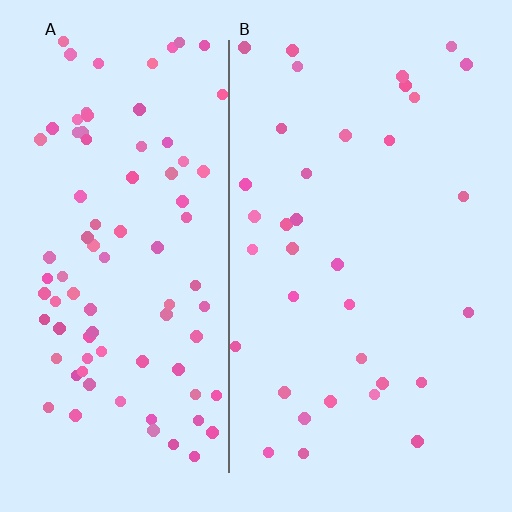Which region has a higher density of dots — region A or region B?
A (the left).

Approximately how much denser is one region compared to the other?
Approximately 2.6× — region A over region B.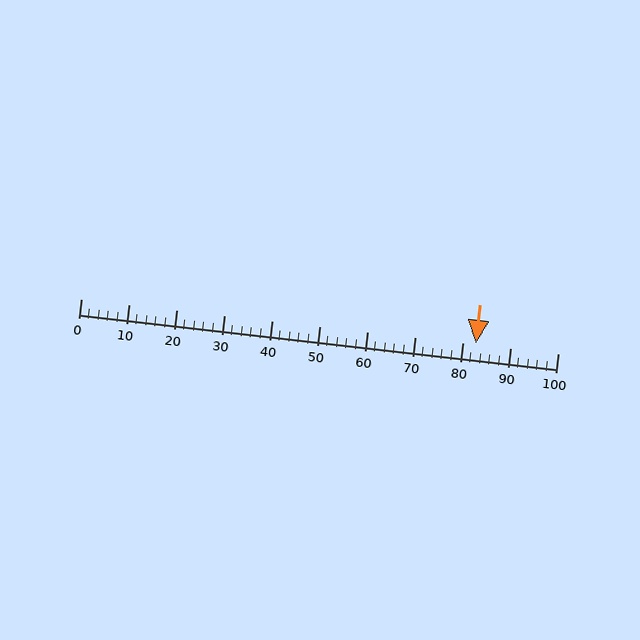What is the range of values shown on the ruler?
The ruler shows values from 0 to 100.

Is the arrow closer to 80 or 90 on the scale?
The arrow is closer to 80.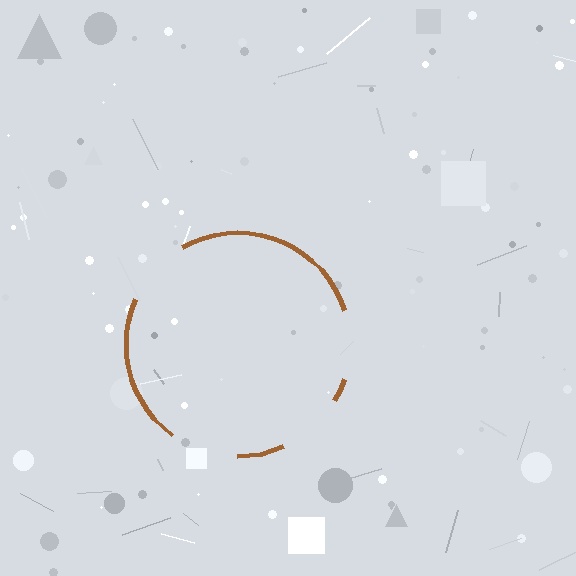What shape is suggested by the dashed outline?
The dashed outline suggests a circle.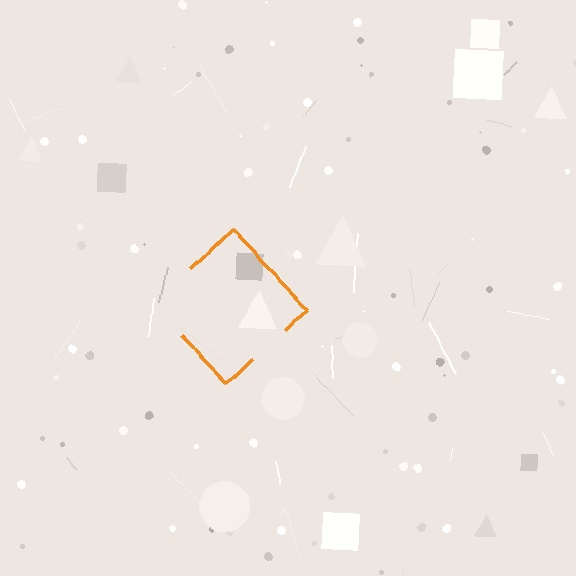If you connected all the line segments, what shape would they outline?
They would outline a diamond.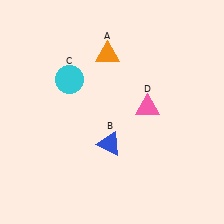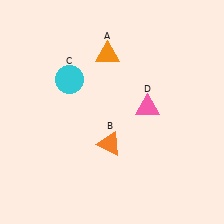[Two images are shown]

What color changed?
The triangle (B) changed from blue in Image 1 to orange in Image 2.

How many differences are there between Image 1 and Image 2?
There is 1 difference between the two images.